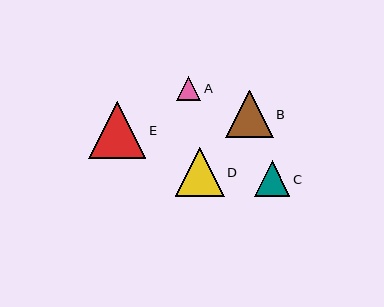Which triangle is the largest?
Triangle E is the largest with a size of approximately 58 pixels.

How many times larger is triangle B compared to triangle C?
Triangle B is approximately 1.4 times the size of triangle C.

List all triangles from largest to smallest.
From largest to smallest: E, D, B, C, A.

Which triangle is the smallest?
Triangle A is the smallest with a size of approximately 24 pixels.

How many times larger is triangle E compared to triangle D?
Triangle E is approximately 1.2 times the size of triangle D.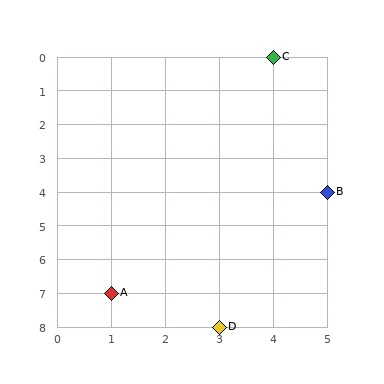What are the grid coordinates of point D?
Point D is at grid coordinates (3, 8).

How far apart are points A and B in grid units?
Points A and B are 4 columns and 3 rows apart (about 5.0 grid units diagonally).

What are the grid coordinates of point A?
Point A is at grid coordinates (1, 7).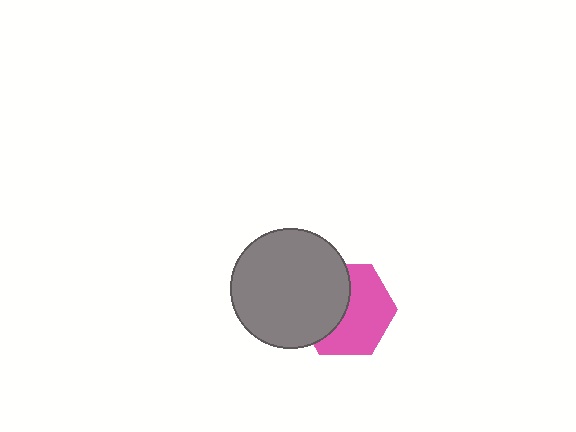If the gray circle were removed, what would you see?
You would see the complete pink hexagon.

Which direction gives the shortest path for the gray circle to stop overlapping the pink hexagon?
Moving left gives the shortest separation.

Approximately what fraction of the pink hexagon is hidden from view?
Roughly 43% of the pink hexagon is hidden behind the gray circle.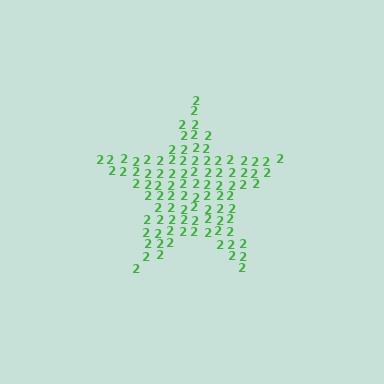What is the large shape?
The large shape is a star.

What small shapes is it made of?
It is made of small digit 2's.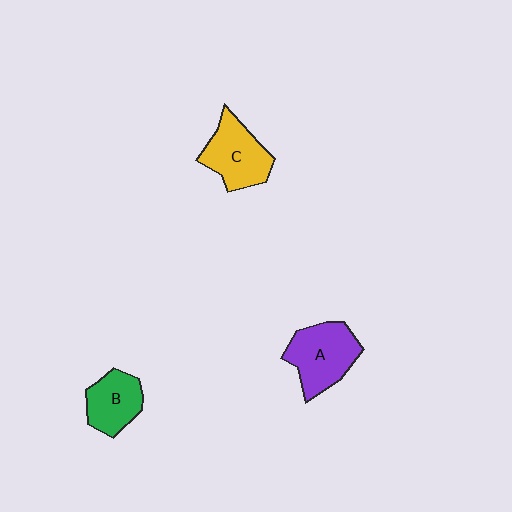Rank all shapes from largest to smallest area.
From largest to smallest: A (purple), C (yellow), B (green).